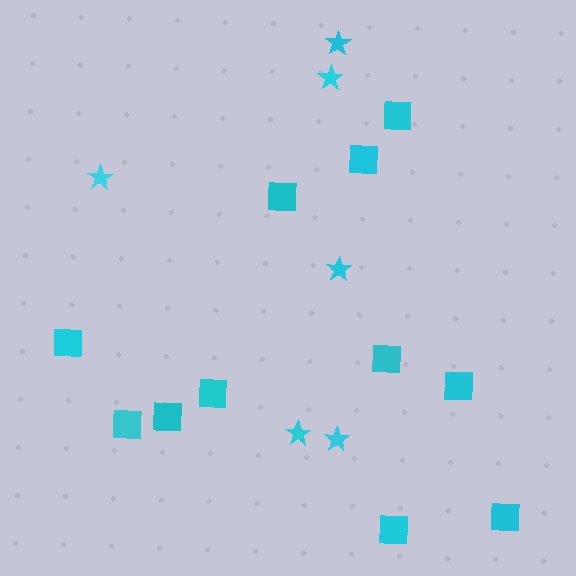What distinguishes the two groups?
There are 2 groups: one group of stars (6) and one group of squares (11).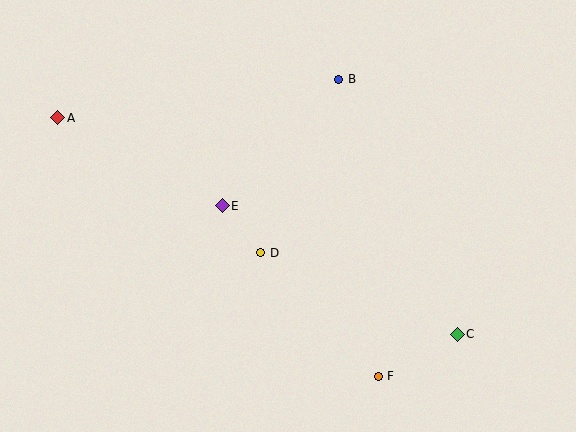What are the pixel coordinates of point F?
Point F is at (378, 376).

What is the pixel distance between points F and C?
The distance between F and C is 90 pixels.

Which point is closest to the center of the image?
Point D at (261, 253) is closest to the center.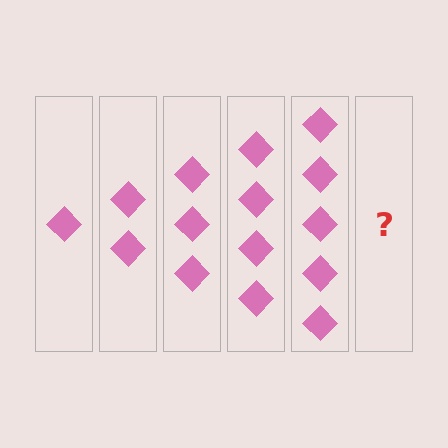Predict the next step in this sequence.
The next step is 6 diamonds.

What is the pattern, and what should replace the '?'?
The pattern is that each step adds one more diamond. The '?' should be 6 diamonds.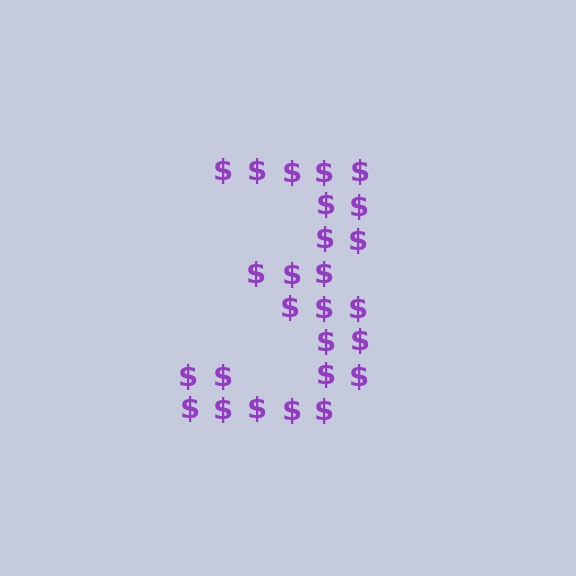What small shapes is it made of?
It is made of small dollar signs.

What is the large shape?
The large shape is the digit 3.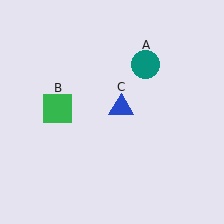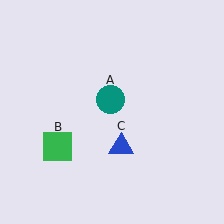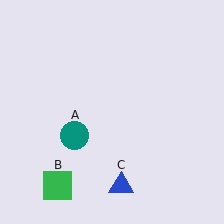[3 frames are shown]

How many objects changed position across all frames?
3 objects changed position: teal circle (object A), green square (object B), blue triangle (object C).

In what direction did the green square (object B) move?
The green square (object B) moved down.